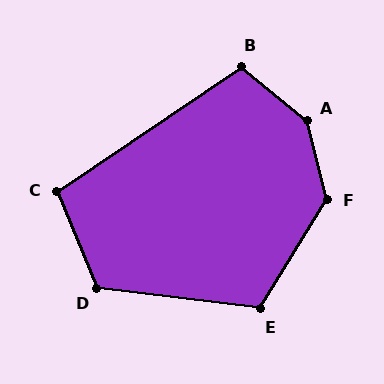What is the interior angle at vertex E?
Approximately 114 degrees (obtuse).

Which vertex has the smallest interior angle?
C, at approximately 102 degrees.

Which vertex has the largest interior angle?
A, at approximately 144 degrees.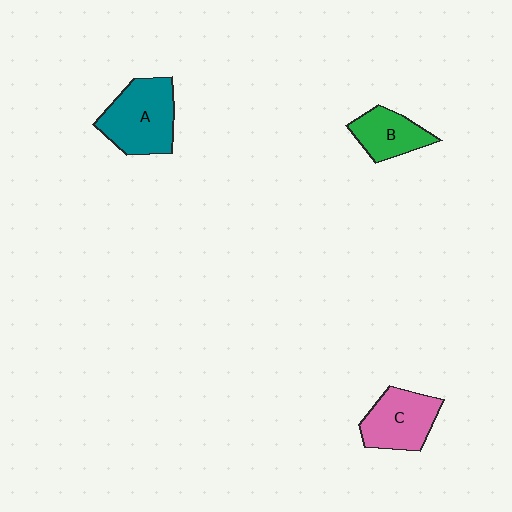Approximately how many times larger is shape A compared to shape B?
Approximately 1.6 times.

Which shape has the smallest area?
Shape B (green).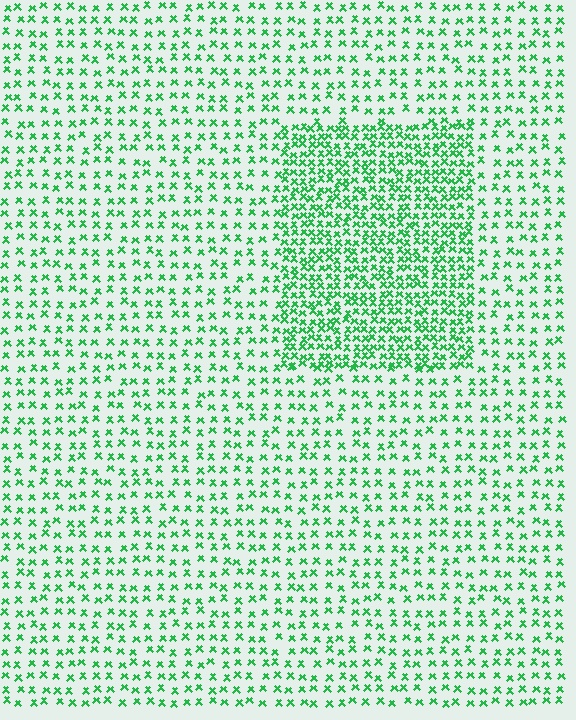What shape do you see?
I see a rectangle.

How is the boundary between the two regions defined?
The boundary is defined by a change in element density (approximately 2.2x ratio). All elements are the same color, size, and shape.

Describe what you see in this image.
The image contains small green elements arranged at two different densities. A rectangle-shaped region is visible where the elements are more densely packed than the surrounding area.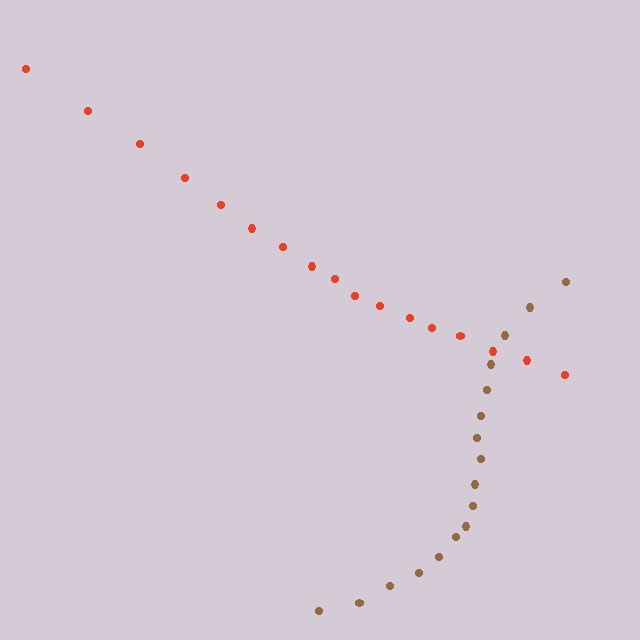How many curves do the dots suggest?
There are 2 distinct paths.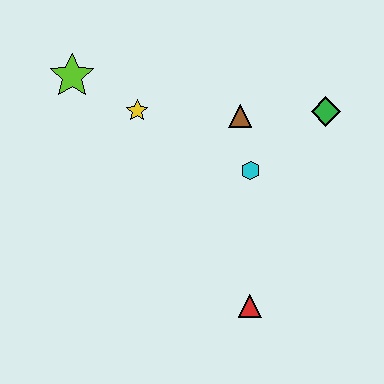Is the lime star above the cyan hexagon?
Yes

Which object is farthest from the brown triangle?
The red triangle is farthest from the brown triangle.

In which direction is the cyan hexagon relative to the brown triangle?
The cyan hexagon is below the brown triangle.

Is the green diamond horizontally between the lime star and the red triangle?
No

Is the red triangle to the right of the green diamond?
No